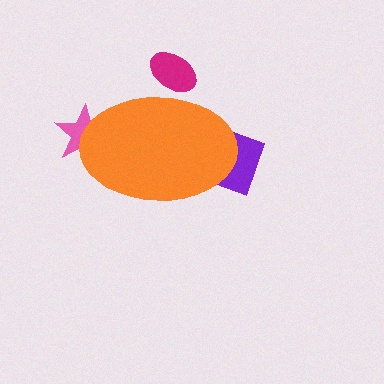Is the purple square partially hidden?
Yes, the purple square is partially hidden behind the orange ellipse.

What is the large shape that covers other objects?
An orange ellipse.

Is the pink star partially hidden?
Yes, the pink star is partially hidden behind the orange ellipse.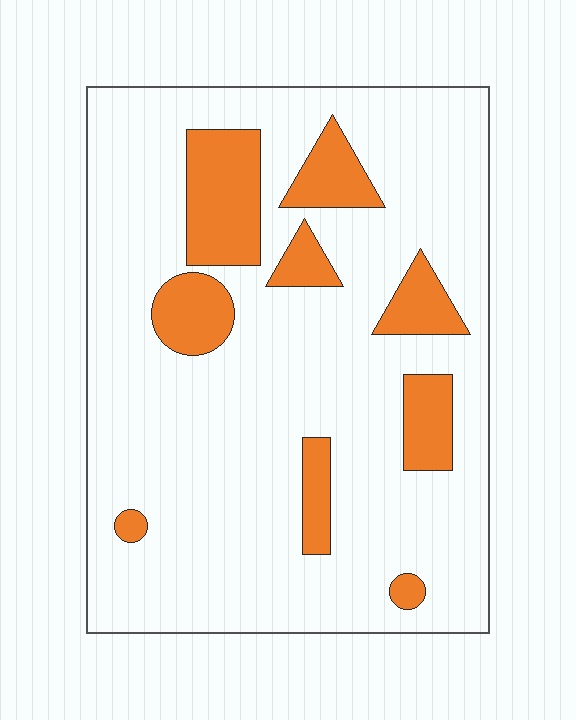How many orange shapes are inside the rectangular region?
9.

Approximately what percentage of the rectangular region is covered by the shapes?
Approximately 15%.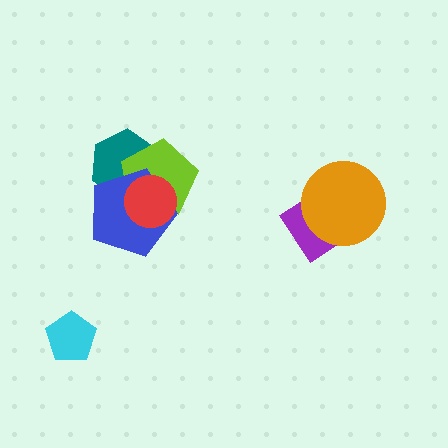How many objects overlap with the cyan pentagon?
0 objects overlap with the cyan pentagon.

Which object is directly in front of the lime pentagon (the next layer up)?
The blue pentagon is directly in front of the lime pentagon.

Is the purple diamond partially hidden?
Yes, it is partially covered by another shape.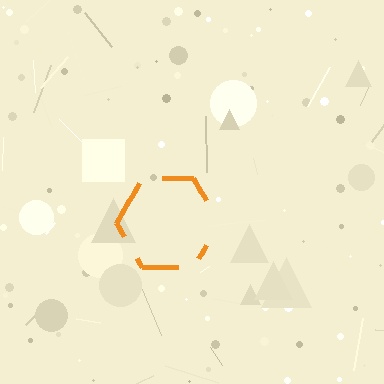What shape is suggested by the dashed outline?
The dashed outline suggests a hexagon.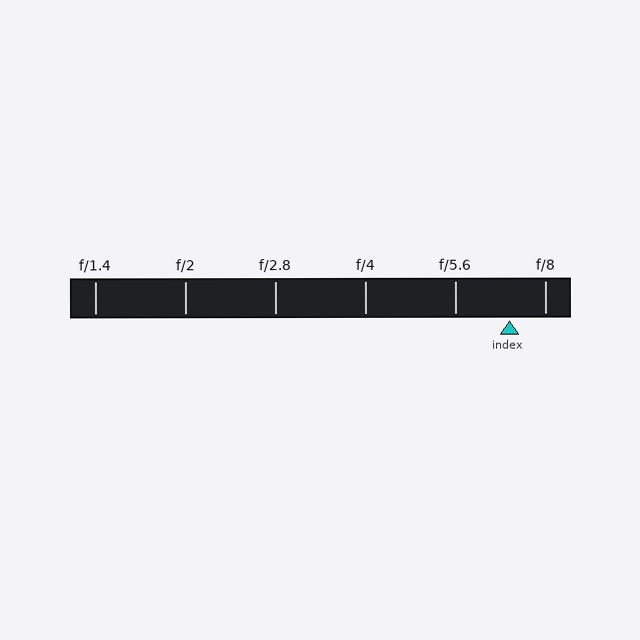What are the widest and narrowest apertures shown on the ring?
The widest aperture shown is f/1.4 and the narrowest is f/8.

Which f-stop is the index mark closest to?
The index mark is closest to f/8.